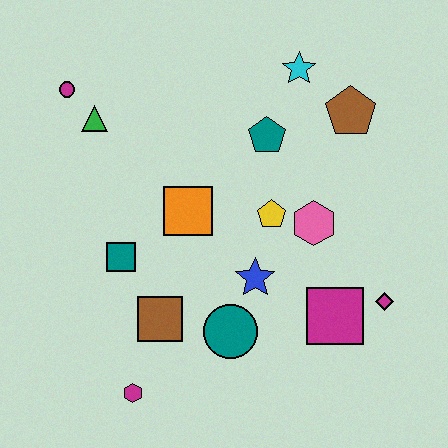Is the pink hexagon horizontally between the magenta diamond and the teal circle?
Yes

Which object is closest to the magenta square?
The magenta diamond is closest to the magenta square.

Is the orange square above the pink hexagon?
Yes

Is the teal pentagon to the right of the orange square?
Yes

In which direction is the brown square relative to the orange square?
The brown square is below the orange square.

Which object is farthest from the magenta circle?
The magenta diamond is farthest from the magenta circle.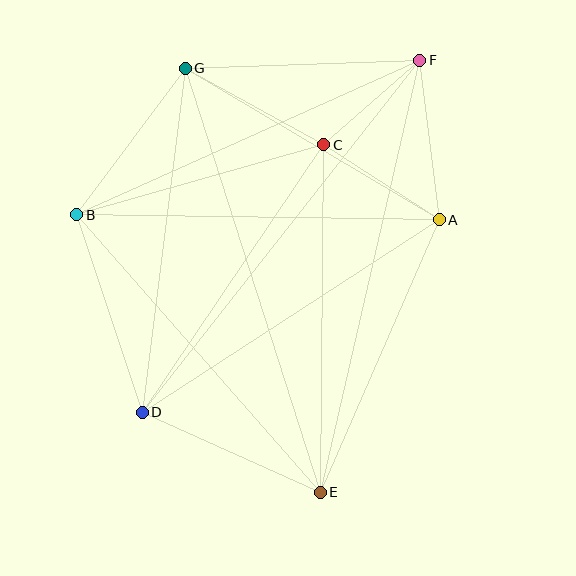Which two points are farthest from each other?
Points D and F are farthest from each other.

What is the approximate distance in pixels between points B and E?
The distance between B and E is approximately 369 pixels.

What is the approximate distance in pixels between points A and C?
The distance between A and C is approximately 138 pixels.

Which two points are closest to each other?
Points C and F are closest to each other.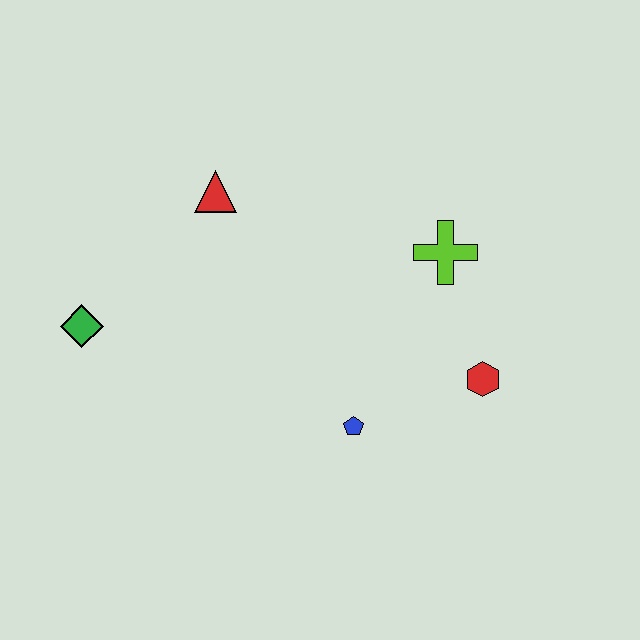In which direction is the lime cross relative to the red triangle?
The lime cross is to the right of the red triangle.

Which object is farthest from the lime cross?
The green diamond is farthest from the lime cross.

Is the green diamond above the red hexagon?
Yes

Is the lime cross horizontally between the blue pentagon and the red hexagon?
Yes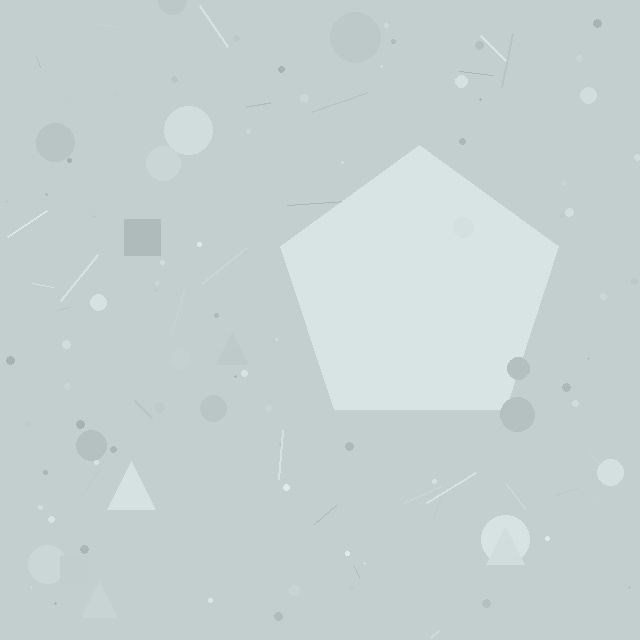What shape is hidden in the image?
A pentagon is hidden in the image.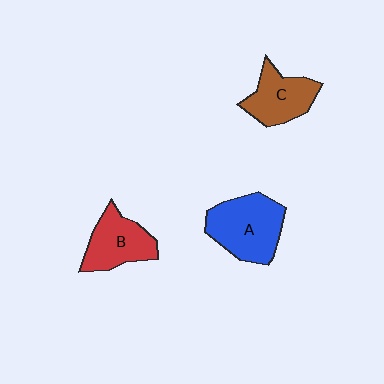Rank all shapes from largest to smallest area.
From largest to smallest: A (blue), B (red), C (brown).